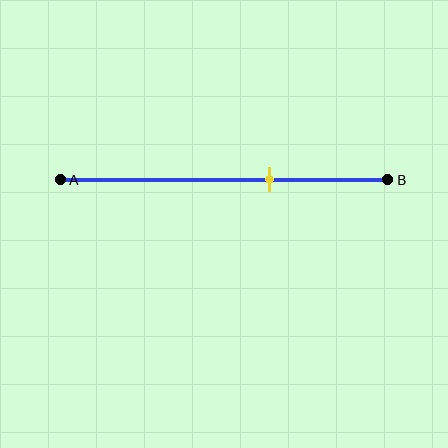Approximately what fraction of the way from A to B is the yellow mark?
The yellow mark is approximately 65% of the way from A to B.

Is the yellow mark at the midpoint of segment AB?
No, the mark is at about 65% from A, not at the 50% midpoint.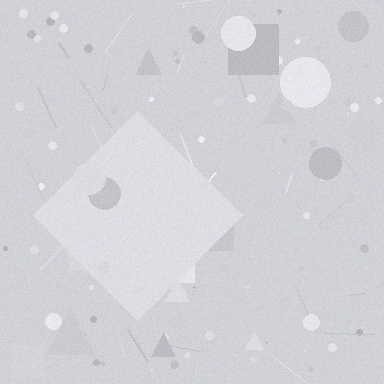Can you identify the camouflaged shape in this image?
The camouflaged shape is a diamond.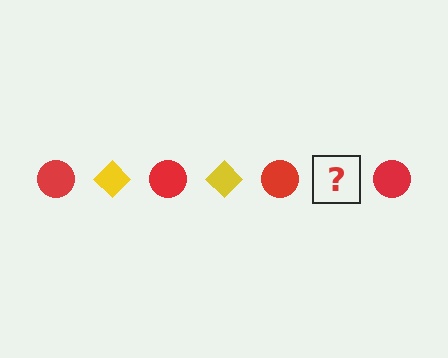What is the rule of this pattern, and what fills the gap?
The rule is that the pattern alternates between red circle and yellow diamond. The gap should be filled with a yellow diamond.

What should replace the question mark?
The question mark should be replaced with a yellow diamond.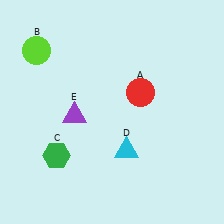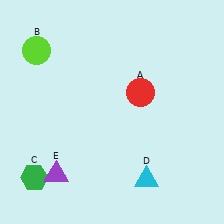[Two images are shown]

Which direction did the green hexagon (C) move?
The green hexagon (C) moved left.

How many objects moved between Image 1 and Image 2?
3 objects moved between the two images.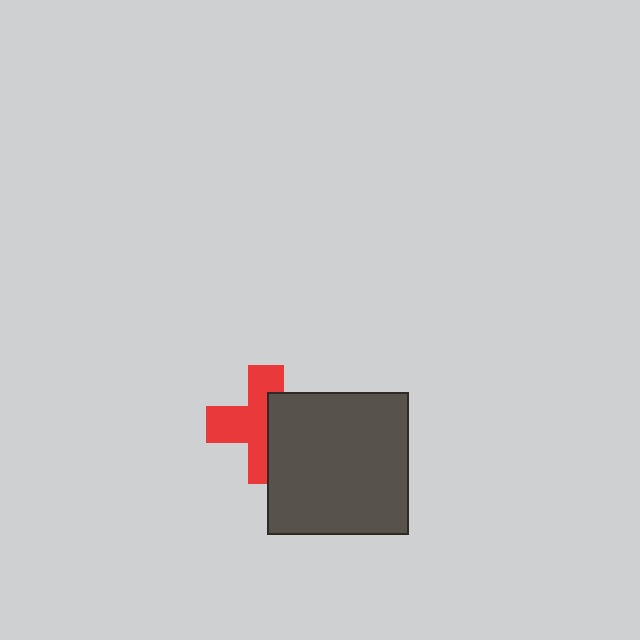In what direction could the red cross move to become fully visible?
The red cross could move left. That would shift it out from behind the dark gray square entirely.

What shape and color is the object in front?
The object in front is a dark gray square.